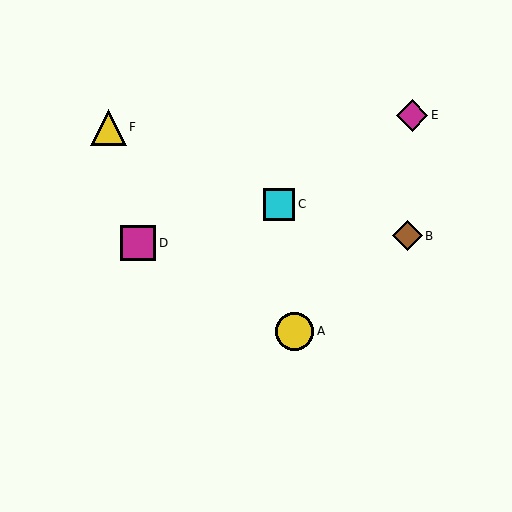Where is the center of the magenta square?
The center of the magenta square is at (138, 243).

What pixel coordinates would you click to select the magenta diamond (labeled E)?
Click at (412, 115) to select the magenta diamond E.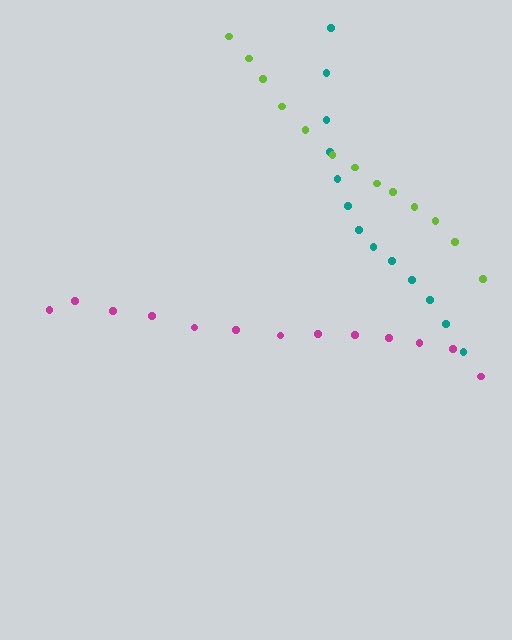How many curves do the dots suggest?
There are 3 distinct paths.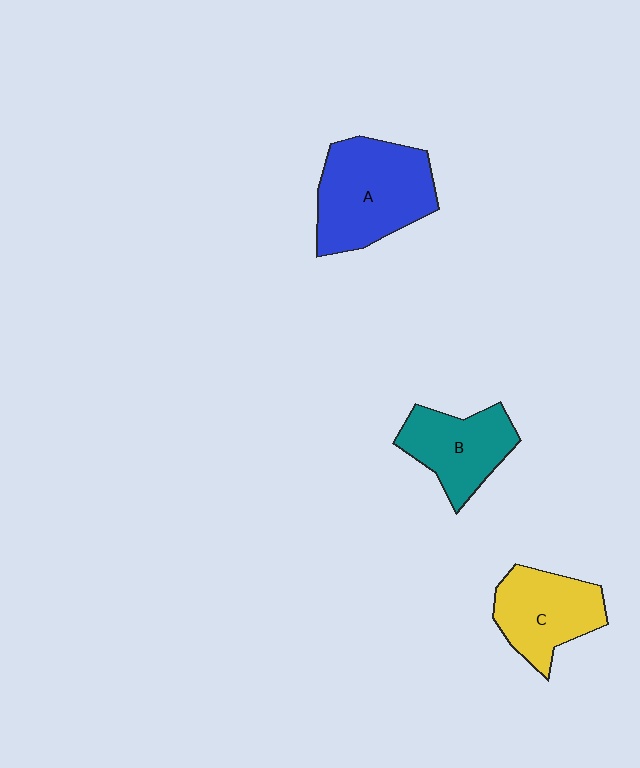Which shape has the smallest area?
Shape B (teal).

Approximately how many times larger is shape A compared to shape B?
Approximately 1.4 times.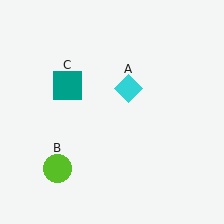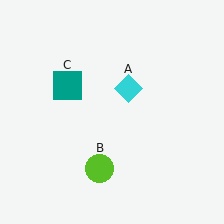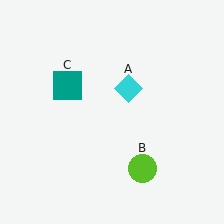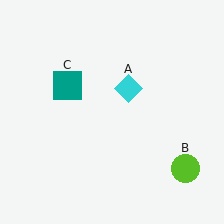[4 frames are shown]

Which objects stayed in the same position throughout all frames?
Cyan diamond (object A) and teal square (object C) remained stationary.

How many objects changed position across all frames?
1 object changed position: lime circle (object B).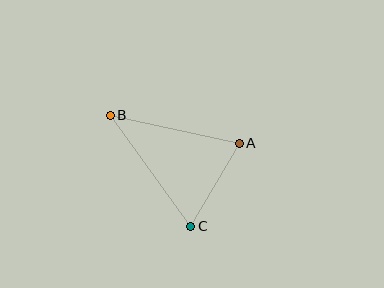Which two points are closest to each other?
Points A and C are closest to each other.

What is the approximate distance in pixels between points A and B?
The distance between A and B is approximately 132 pixels.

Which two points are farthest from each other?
Points B and C are farthest from each other.